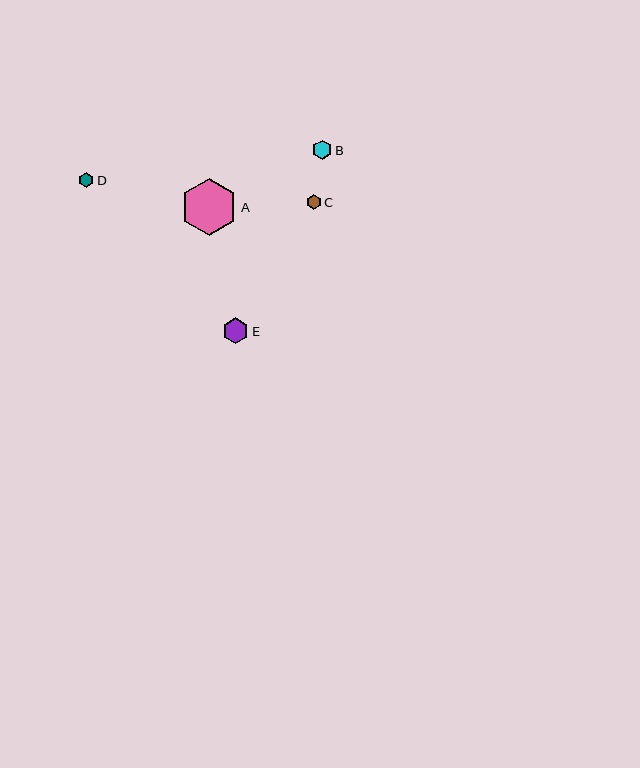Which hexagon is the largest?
Hexagon A is the largest with a size of approximately 57 pixels.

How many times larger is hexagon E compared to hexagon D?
Hexagon E is approximately 1.7 times the size of hexagon D.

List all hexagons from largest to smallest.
From largest to smallest: A, E, B, D, C.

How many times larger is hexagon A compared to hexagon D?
Hexagon A is approximately 3.6 times the size of hexagon D.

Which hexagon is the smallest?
Hexagon C is the smallest with a size of approximately 15 pixels.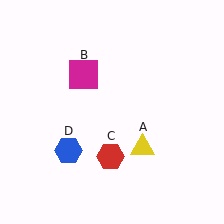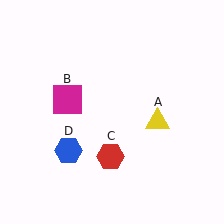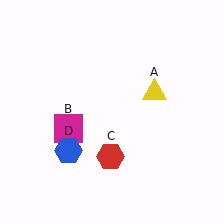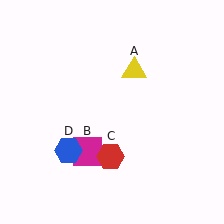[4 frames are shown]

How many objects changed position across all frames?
2 objects changed position: yellow triangle (object A), magenta square (object B).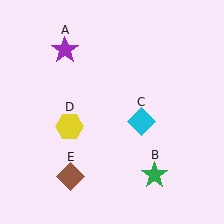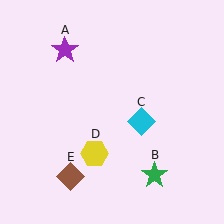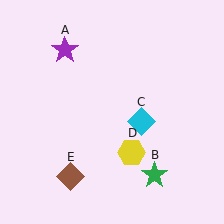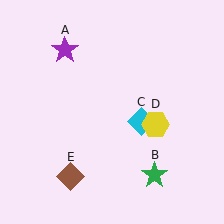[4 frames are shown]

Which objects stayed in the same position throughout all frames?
Purple star (object A) and green star (object B) and cyan diamond (object C) and brown diamond (object E) remained stationary.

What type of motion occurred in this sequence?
The yellow hexagon (object D) rotated counterclockwise around the center of the scene.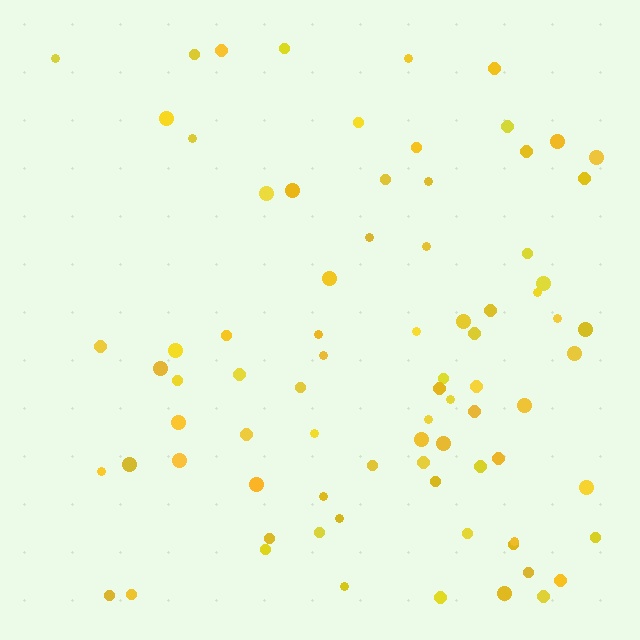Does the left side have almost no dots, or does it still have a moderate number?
Still a moderate number, just noticeably fewer than the right.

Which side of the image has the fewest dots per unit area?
The left.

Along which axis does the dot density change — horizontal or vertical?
Horizontal.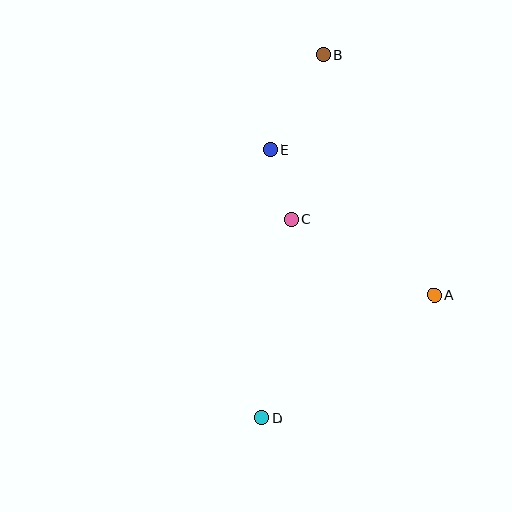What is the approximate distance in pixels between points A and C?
The distance between A and C is approximately 162 pixels.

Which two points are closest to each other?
Points C and E are closest to each other.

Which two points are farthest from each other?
Points B and D are farthest from each other.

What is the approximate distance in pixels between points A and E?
The distance between A and E is approximately 219 pixels.